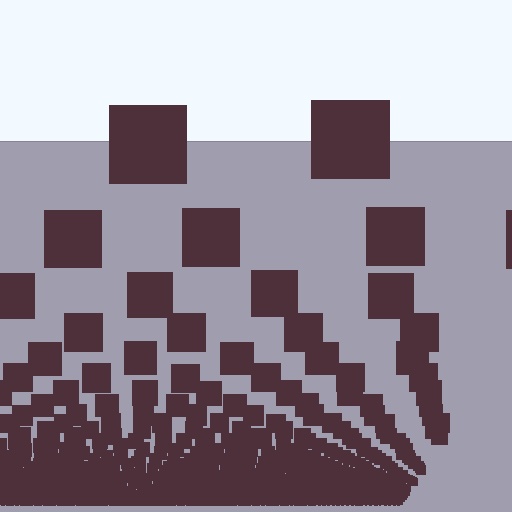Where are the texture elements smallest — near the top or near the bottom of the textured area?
Near the bottom.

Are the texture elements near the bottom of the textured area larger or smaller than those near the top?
Smaller. The gradient is inverted — elements near the bottom are smaller and denser.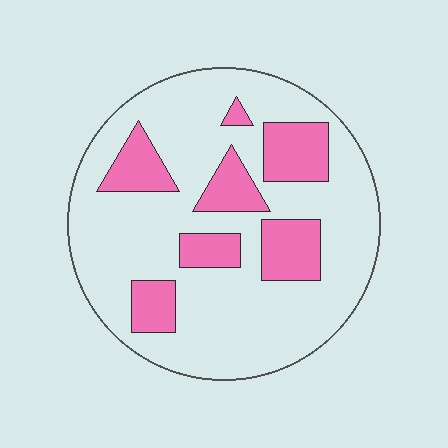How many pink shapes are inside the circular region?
7.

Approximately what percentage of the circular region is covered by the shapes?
Approximately 25%.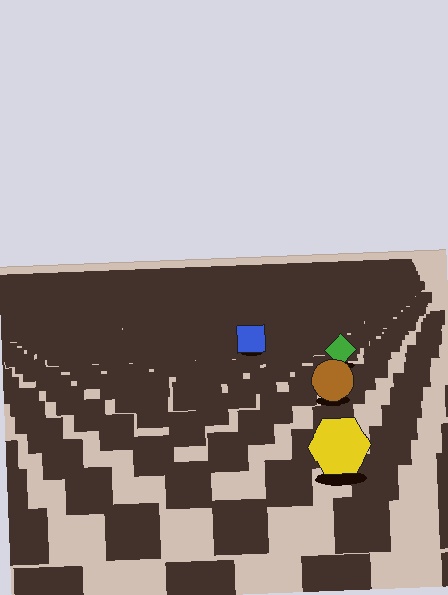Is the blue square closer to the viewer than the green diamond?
No. The green diamond is closer — you can tell from the texture gradient: the ground texture is coarser near it.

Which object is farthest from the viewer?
The blue square is farthest from the viewer. It appears smaller and the ground texture around it is denser.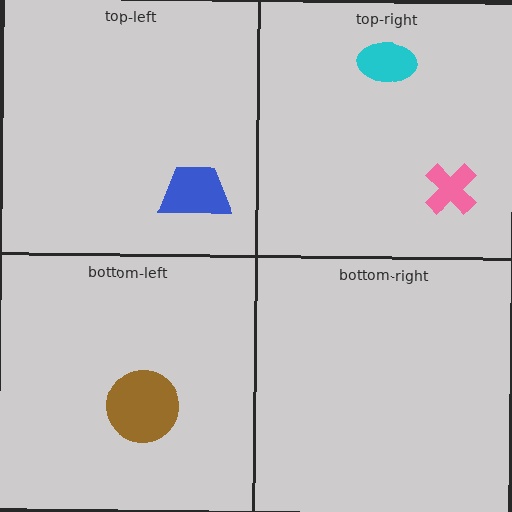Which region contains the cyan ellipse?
The top-right region.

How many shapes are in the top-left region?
1.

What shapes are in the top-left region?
The blue trapezoid.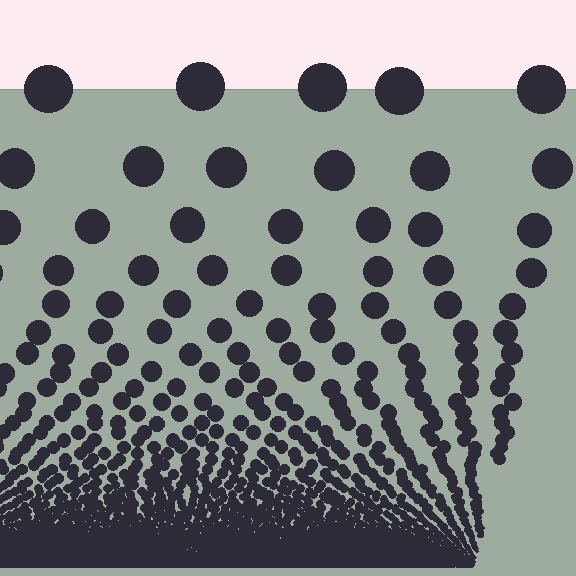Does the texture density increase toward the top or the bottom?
Density increases toward the bottom.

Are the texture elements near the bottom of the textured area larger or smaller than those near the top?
Smaller. The gradient is inverted — elements near the bottom are smaller and denser.